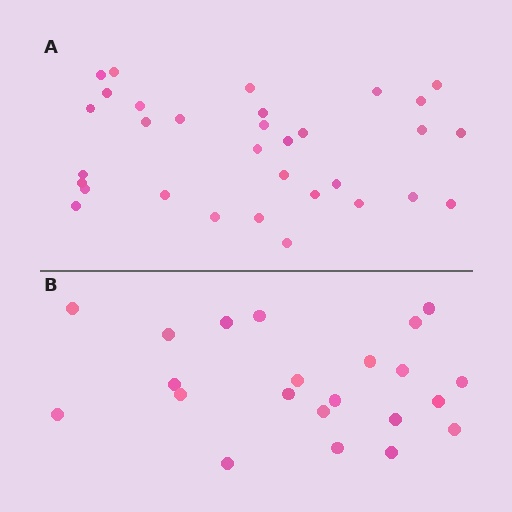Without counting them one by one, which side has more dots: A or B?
Region A (the top region) has more dots.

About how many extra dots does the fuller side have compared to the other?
Region A has roughly 10 or so more dots than region B.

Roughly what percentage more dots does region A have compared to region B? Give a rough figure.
About 45% more.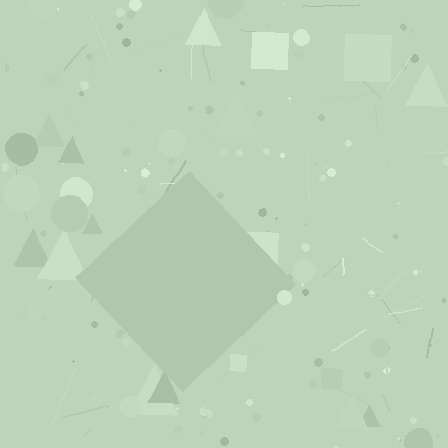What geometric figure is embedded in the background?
A diamond is embedded in the background.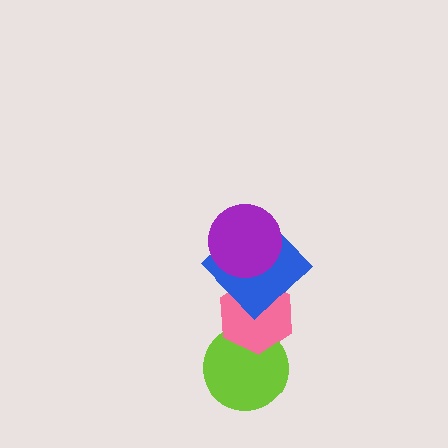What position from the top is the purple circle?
The purple circle is 1st from the top.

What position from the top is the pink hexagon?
The pink hexagon is 3rd from the top.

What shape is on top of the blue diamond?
The purple circle is on top of the blue diamond.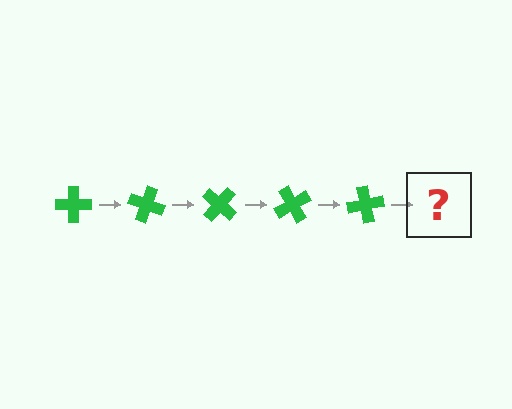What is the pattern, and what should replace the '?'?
The pattern is that the cross rotates 20 degrees each step. The '?' should be a green cross rotated 100 degrees.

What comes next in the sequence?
The next element should be a green cross rotated 100 degrees.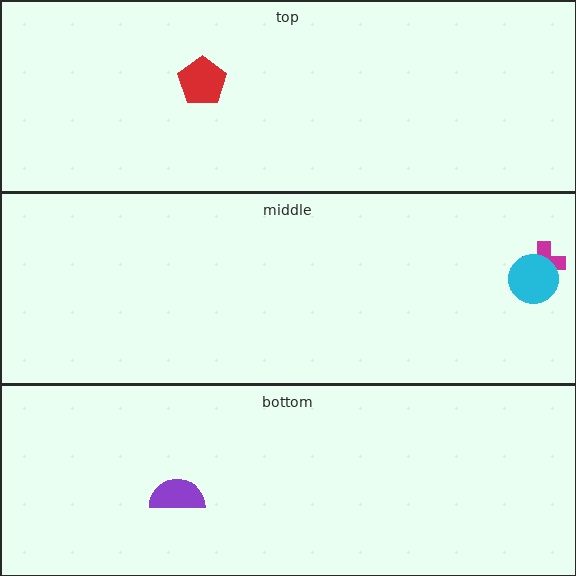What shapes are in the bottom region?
The purple semicircle.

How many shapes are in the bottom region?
1.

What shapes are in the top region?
The red pentagon.